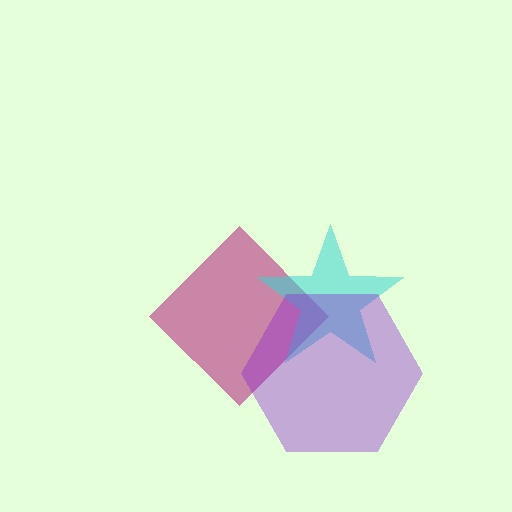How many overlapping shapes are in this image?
There are 3 overlapping shapes in the image.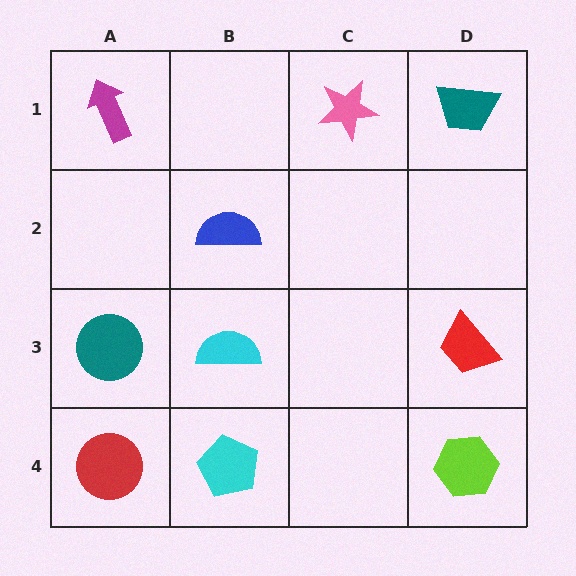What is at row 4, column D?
A lime hexagon.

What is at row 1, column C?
A pink star.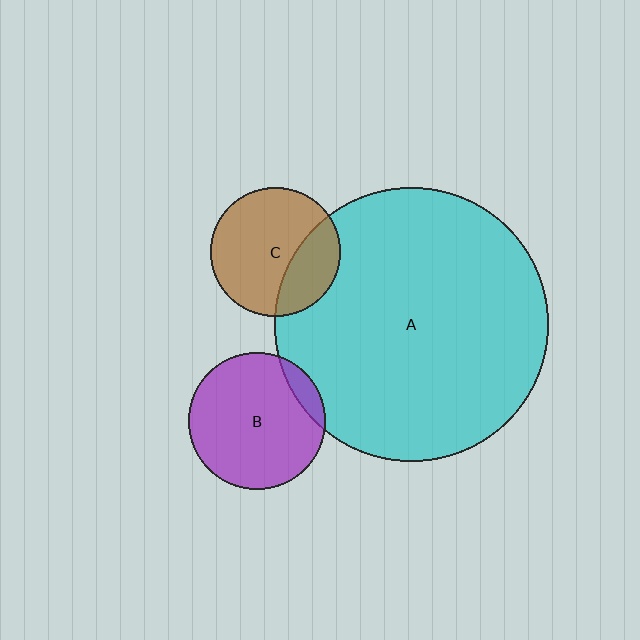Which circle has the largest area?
Circle A (cyan).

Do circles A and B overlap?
Yes.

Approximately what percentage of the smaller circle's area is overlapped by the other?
Approximately 10%.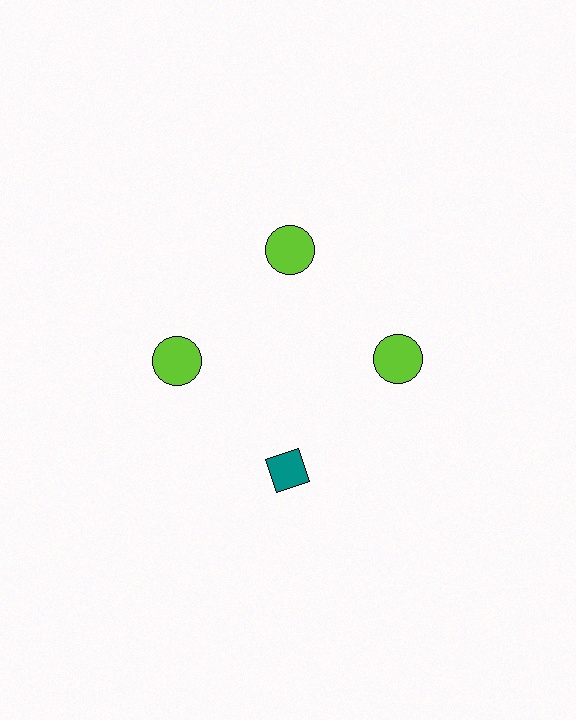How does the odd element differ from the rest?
It differs in both color (teal instead of lime) and shape (diamond instead of circle).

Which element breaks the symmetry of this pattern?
The teal diamond at roughly the 6 o'clock position breaks the symmetry. All other shapes are lime circles.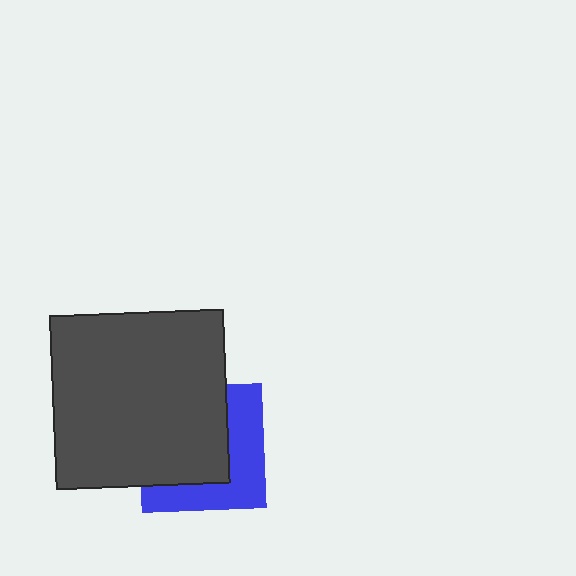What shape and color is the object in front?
The object in front is a dark gray square.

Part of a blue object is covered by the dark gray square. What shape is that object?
It is a square.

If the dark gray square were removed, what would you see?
You would see the complete blue square.